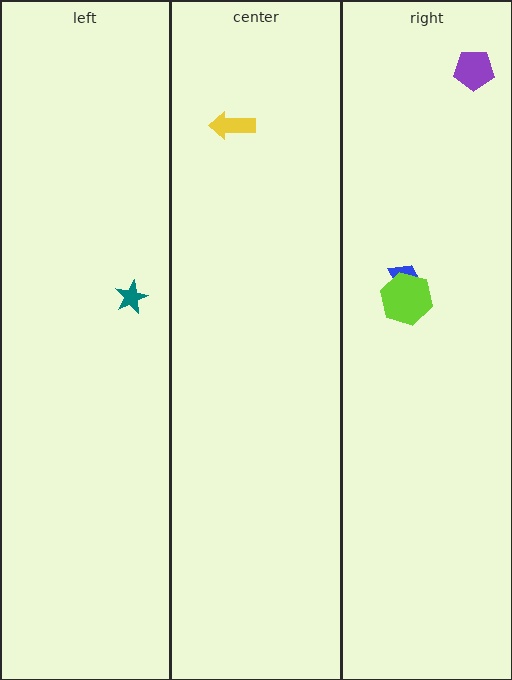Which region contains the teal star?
The left region.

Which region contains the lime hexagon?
The right region.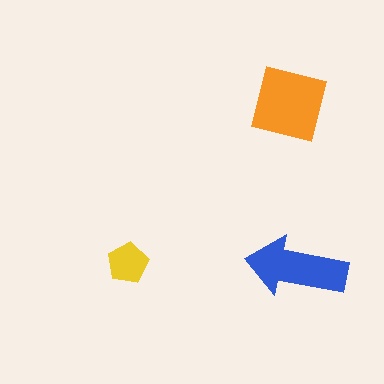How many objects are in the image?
There are 3 objects in the image.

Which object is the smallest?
The yellow pentagon.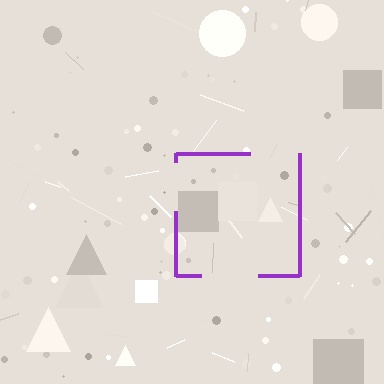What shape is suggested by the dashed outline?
The dashed outline suggests a square.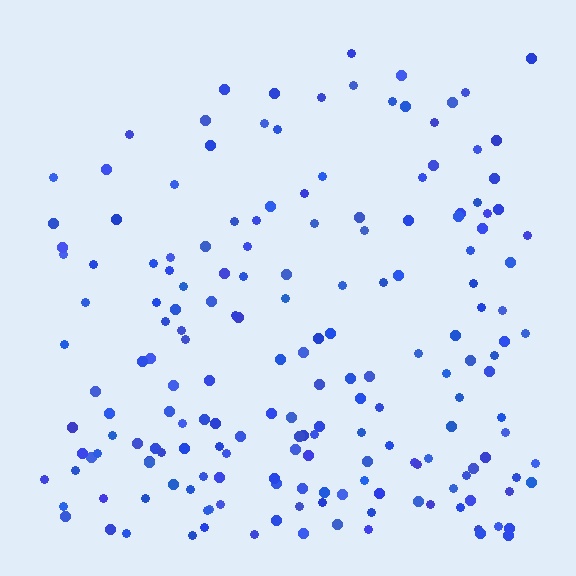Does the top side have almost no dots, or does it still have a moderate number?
Still a moderate number, just noticeably fewer than the bottom.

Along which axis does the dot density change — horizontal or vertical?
Vertical.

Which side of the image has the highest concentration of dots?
The bottom.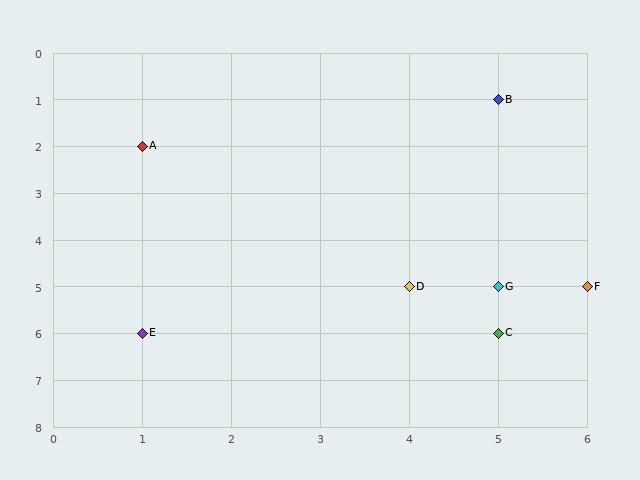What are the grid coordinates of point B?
Point B is at grid coordinates (5, 1).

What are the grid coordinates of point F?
Point F is at grid coordinates (6, 5).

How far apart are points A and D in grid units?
Points A and D are 3 columns and 3 rows apart (about 4.2 grid units diagonally).